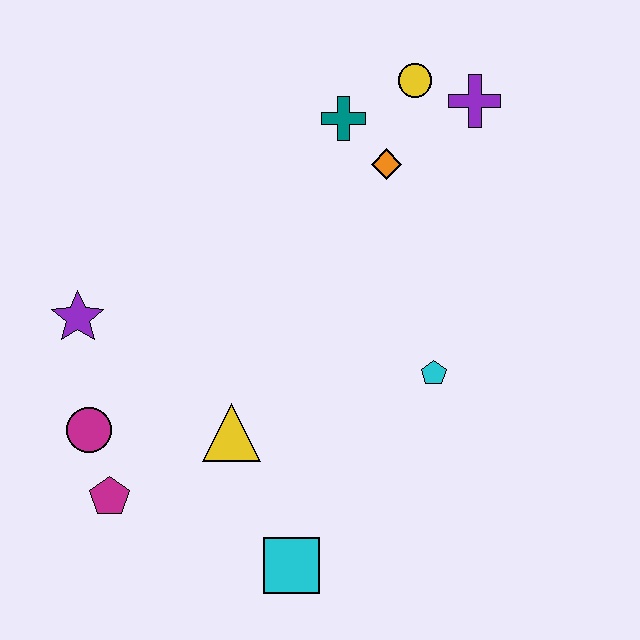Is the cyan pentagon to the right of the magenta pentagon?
Yes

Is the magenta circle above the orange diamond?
No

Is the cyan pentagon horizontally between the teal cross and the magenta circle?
No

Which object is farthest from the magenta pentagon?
The purple cross is farthest from the magenta pentagon.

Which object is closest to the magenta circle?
The magenta pentagon is closest to the magenta circle.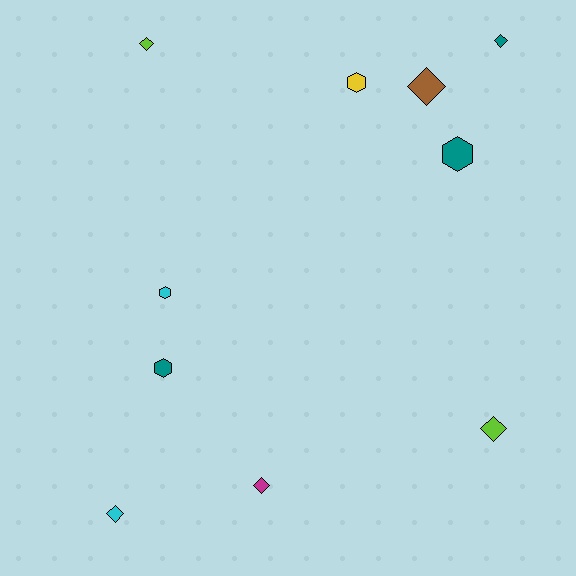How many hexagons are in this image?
There are 4 hexagons.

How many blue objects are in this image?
There are no blue objects.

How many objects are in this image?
There are 10 objects.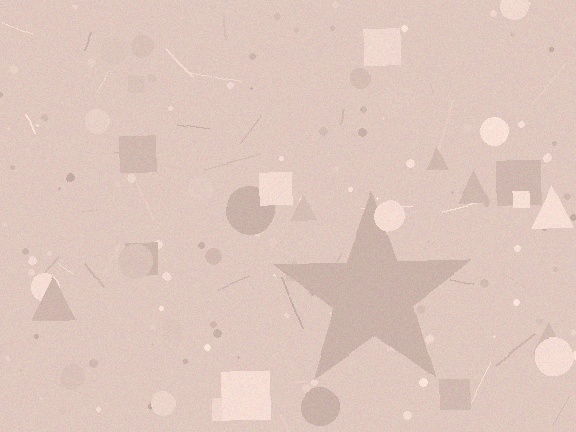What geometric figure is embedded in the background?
A star is embedded in the background.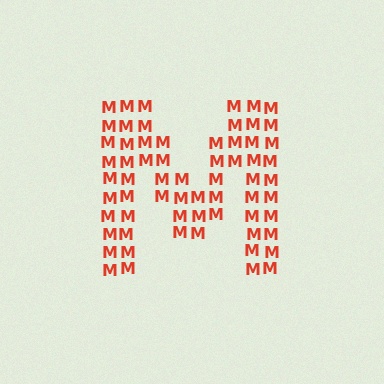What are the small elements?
The small elements are letter M's.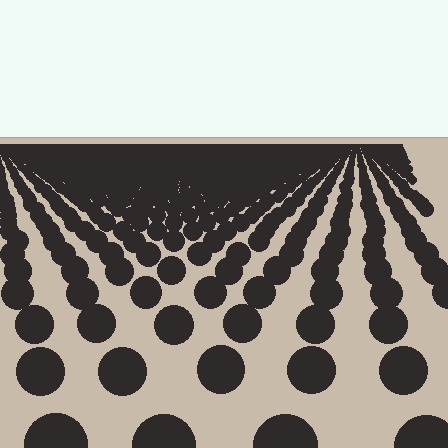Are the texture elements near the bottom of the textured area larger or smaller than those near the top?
Larger. Near the bottom, elements are closer to the viewer and appear at a bigger on-screen size.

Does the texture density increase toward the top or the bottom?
Density increases toward the top.